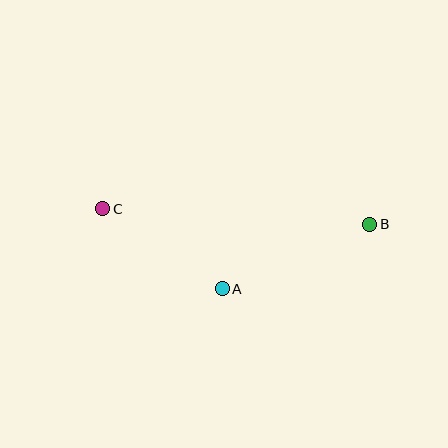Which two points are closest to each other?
Points A and C are closest to each other.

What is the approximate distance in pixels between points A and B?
The distance between A and B is approximately 161 pixels.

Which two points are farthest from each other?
Points B and C are farthest from each other.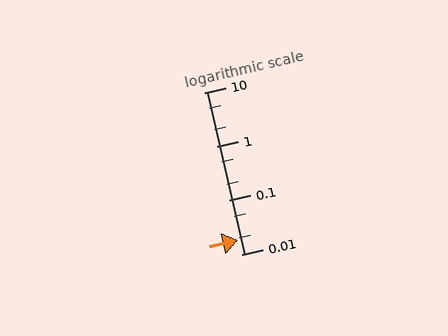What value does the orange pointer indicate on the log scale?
The pointer indicates approximately 0.018.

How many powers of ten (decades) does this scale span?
The scale spans 3 decades, from 0.01 to 10.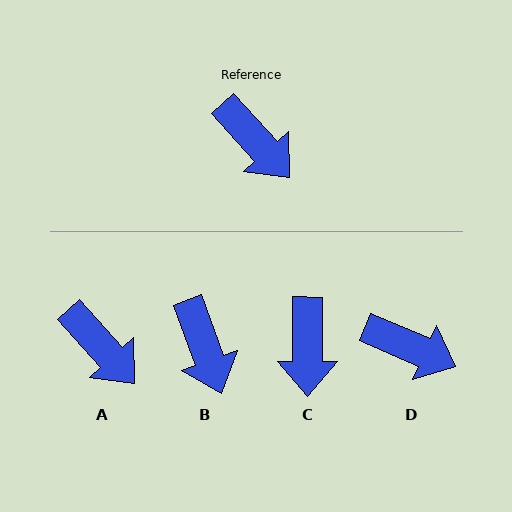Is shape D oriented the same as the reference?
No, it is off by about 24 degrees.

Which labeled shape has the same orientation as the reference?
A.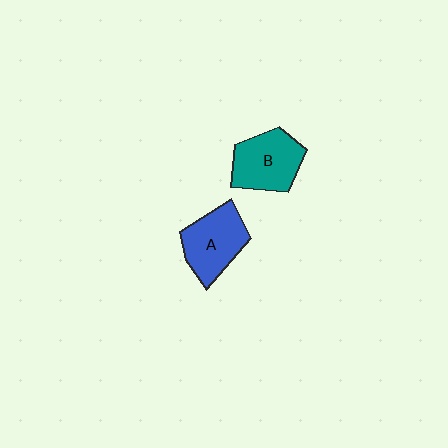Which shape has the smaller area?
Shape B (teal).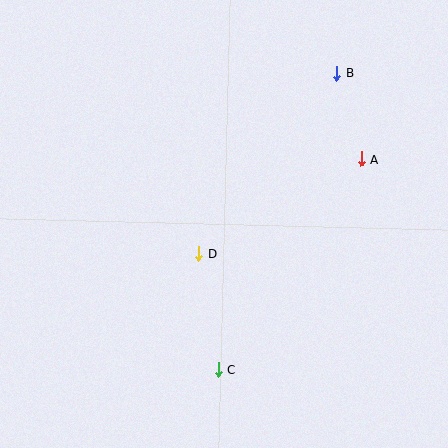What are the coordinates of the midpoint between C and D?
The midpoint between C and D is at (209, 312).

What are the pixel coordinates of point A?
Point A is at (361, 159).